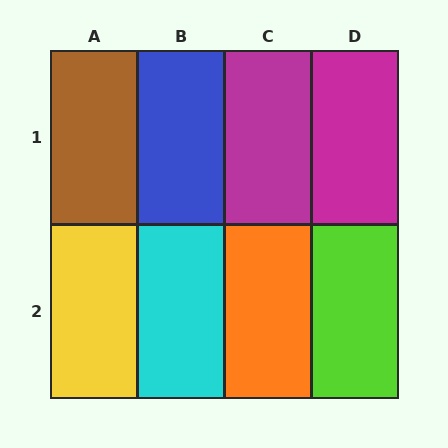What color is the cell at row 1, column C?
Magenta.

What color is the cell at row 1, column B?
Blue.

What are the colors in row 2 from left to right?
Yellow, cyan, orange, lime.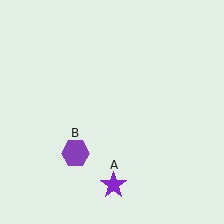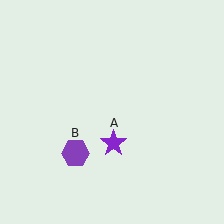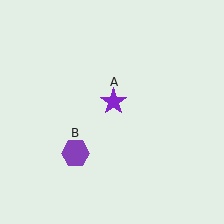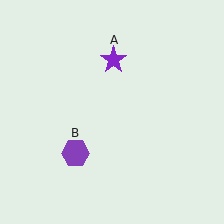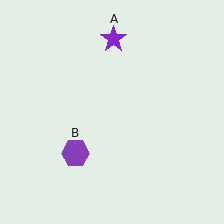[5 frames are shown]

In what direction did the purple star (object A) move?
The purple star (object A) moved up.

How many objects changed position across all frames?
1 object changed position: purple star (object A).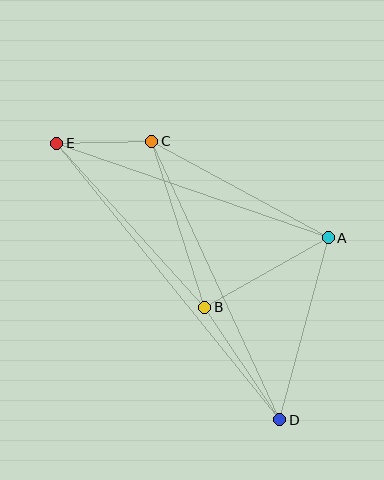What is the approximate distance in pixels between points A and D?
The distance between A and D is approximately 189 pixels.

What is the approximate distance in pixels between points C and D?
The distance between C and D is approximately 307 pixels.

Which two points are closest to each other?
Points C and E are closest to each other.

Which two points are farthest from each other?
Points D and E are farthest from each other.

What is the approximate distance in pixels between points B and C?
The distance between B and C is approximately 174 pixels.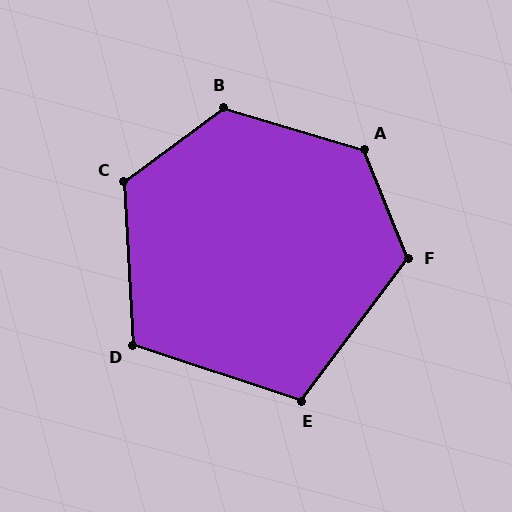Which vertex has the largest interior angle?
A, at approximately 128 degrees.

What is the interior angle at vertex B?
Approximately 127 degrees (obtuse).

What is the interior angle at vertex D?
Approximately 112 degrees (obtuse).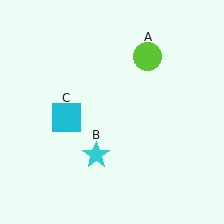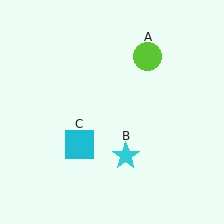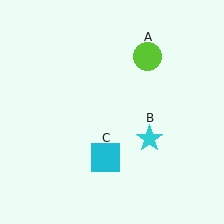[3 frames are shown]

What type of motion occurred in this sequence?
The cyan star (object B), cyan square (object C) rotated counterclockwise around the center of the scene.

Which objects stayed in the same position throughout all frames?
Lime circle (object A) remained stationary.